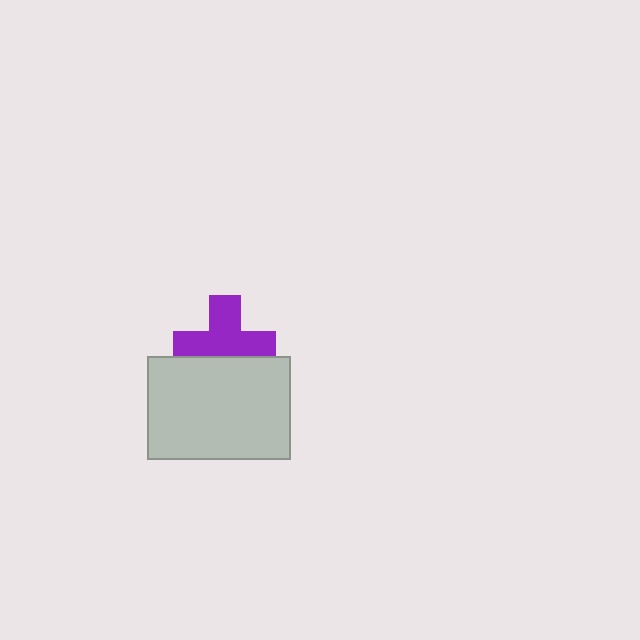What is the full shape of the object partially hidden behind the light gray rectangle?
The partially hidden object is a purple cross.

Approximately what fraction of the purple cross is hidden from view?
Roughly 33% of the purple cross is hidden behind the light gray rectangle.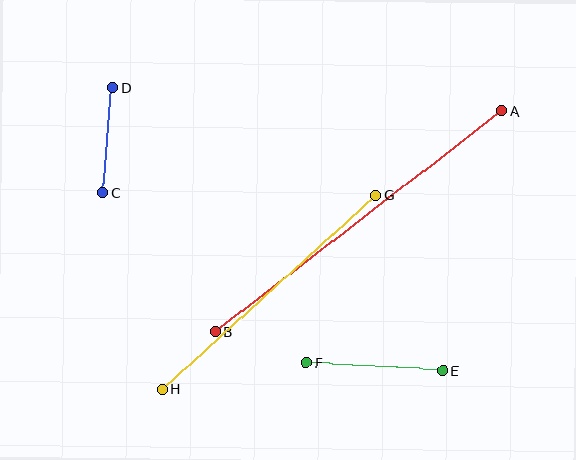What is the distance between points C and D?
The distance is approximately 105 pixels.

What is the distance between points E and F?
The distance is approximately 137 pixels.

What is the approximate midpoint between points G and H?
The midpoint is at approximately (269, 292) pixels.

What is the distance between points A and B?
The distance is approximately 362 pixels.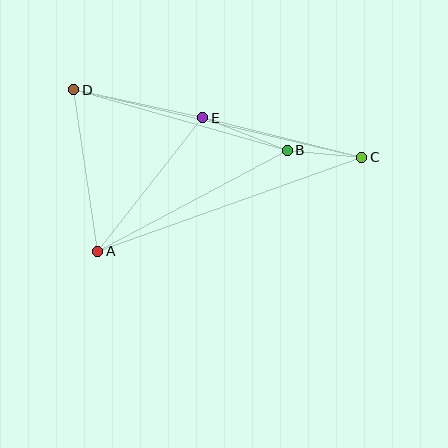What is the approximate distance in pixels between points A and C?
The distance between A and C is approximately 280 pixels.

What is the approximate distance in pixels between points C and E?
The distance between C and E is approximately 164 pixels.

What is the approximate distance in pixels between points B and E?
The distance between B and E is approximately 90 pixels.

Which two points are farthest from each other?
Points C and D are farthest from each other.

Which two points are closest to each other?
Points B and C are closest to each other.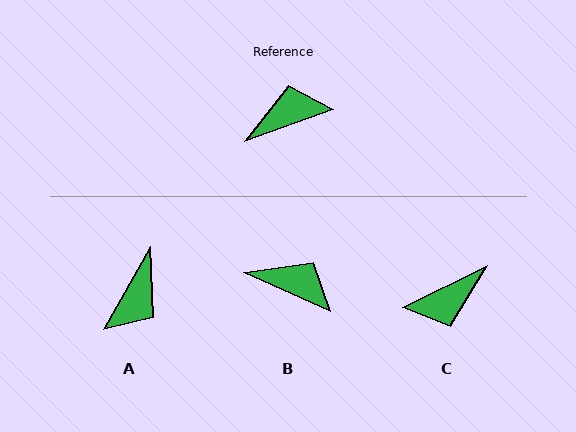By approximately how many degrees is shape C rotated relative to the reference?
Approximately 174 degrees clockwise.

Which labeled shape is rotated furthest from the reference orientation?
C, about 174 degrees away.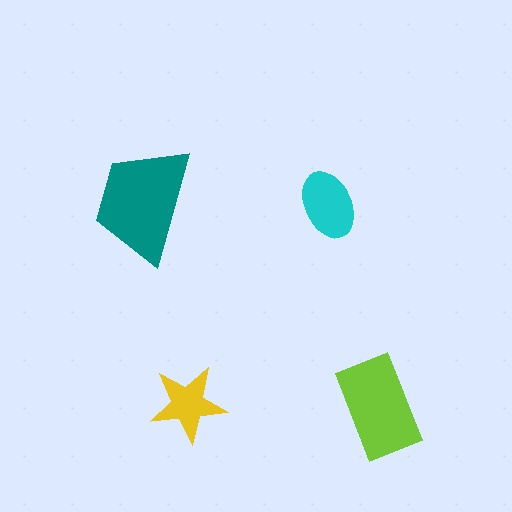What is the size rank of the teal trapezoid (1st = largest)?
1st.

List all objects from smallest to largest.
The yellow star, the cyan ellipse, the lime rectangle, the teal trapezoid.